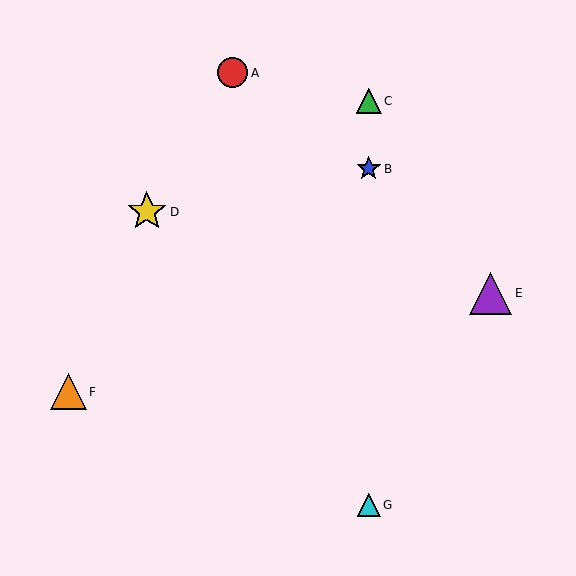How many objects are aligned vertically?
3 objects (B, C, G) are aligned vertically.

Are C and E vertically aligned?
No, C is at x≈369 and E is at x≈491.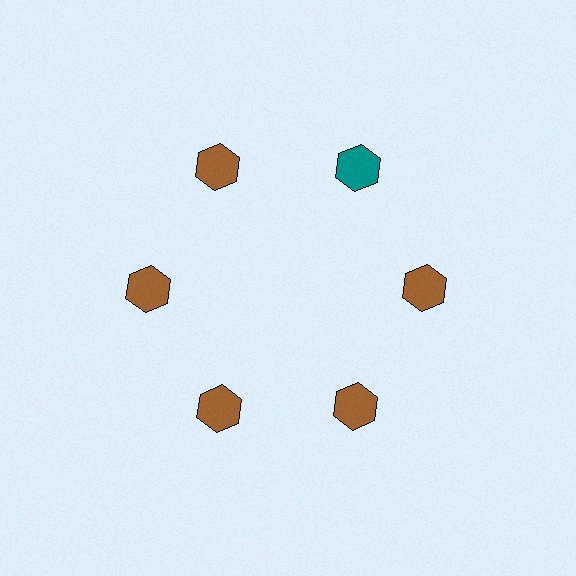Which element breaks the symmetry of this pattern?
The teal hexagon at roughly the 1 o'clock position breaks the symmetry. All other shapes are brown hexagons.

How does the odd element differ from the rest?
It has a different color: teal instead of brown.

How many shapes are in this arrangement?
There are 6 shapes arranged in a ring pattern.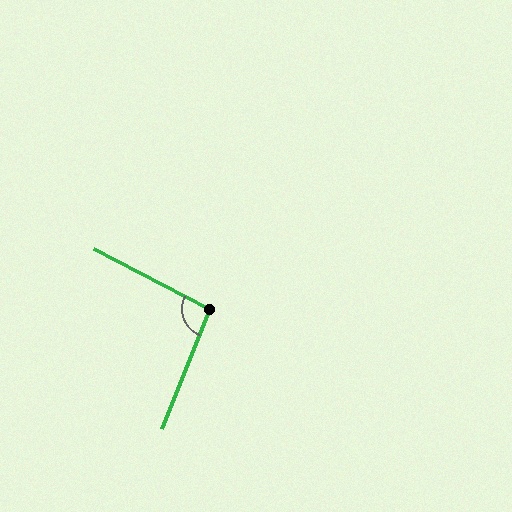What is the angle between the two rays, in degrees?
Approximately 96 degrees.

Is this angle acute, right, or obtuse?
It is obtuse.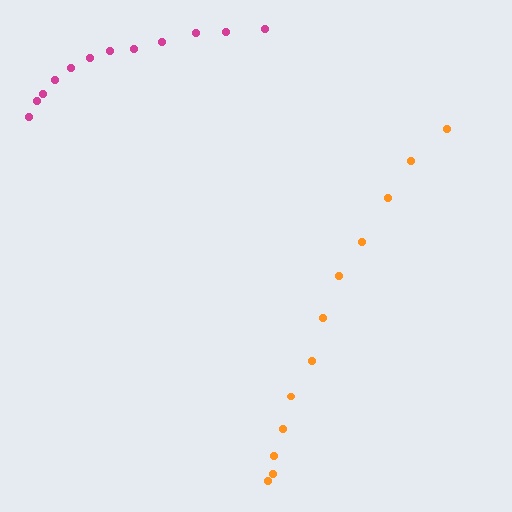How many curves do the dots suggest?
There are 2 distinct paths.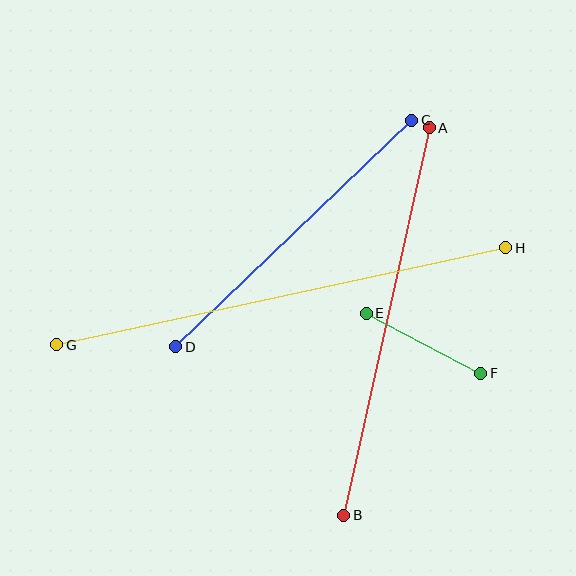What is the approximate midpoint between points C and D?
The midpoint is at approximately (294, 233) pixels.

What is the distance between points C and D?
The distance is approximately 327 pixels.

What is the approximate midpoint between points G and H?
The midpoint is at approximately (281, 296) pixels.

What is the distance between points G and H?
The distance is approximately 459 pixels.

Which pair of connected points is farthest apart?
Points G and H are farthest apart.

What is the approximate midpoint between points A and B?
The midpoint is at approximately (387, 321) pixels.